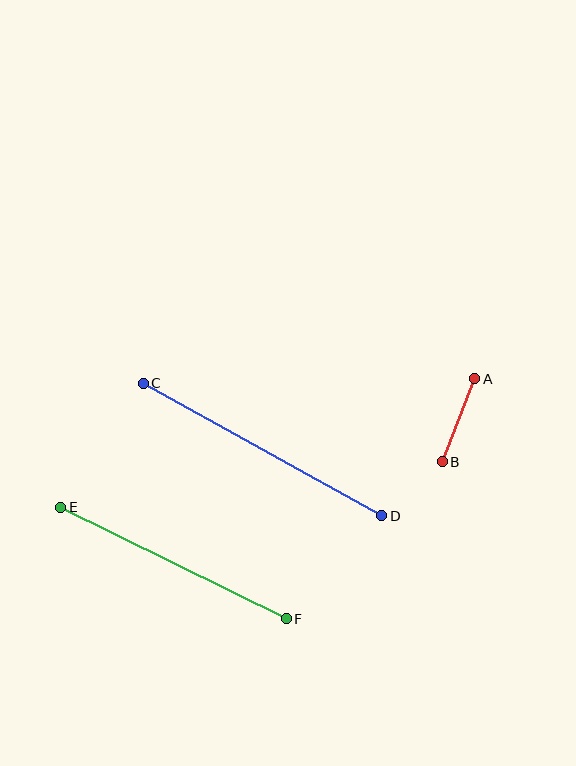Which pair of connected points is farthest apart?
Points C and D are farthest apart.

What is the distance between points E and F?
The distance is approximately 251 pixels.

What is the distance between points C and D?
The distance is approximately 273 pixels.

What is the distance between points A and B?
The distance is approximately 89 pixels.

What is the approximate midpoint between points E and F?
The midpoint is at approximately (174, 563) pixels.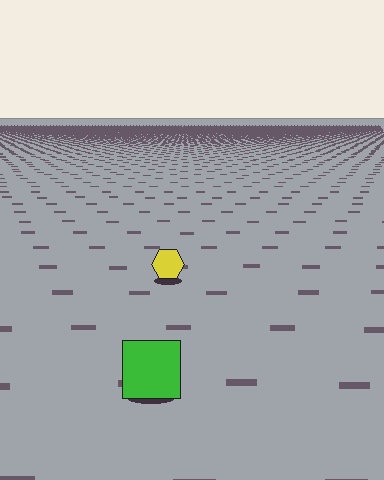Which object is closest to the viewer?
The green square is closest. The texture marks near it are larger and more spread out.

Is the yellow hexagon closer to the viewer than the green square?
No. The green square is closer — you can tell from the texture gradient: the ground texture is coarser near it.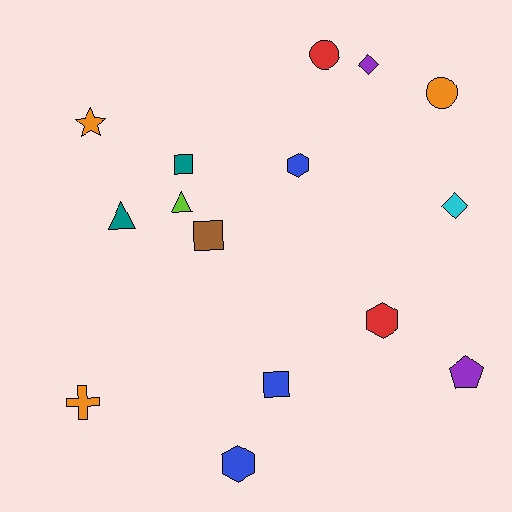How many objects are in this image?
There are 15 objects.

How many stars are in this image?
There is 1 star.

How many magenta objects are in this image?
There are no magenta objects.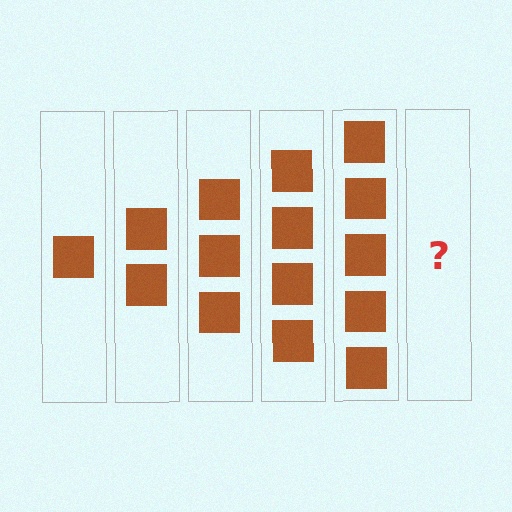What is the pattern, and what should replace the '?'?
The pattern is that each step adds one more square. The '?' should be 6 squares.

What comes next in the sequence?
The next element should be 6 squares.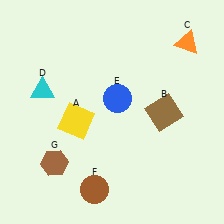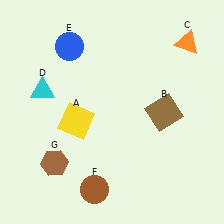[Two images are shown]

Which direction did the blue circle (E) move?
The blue circle (E) moved up.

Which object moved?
The blue circle (E) moved up.